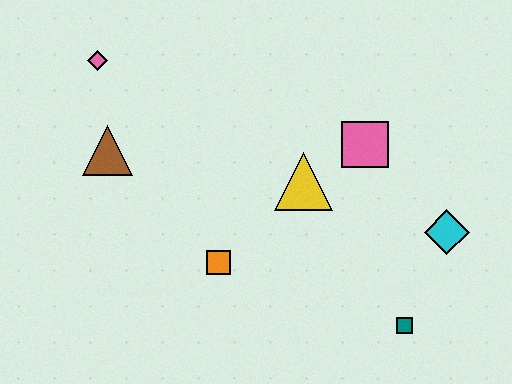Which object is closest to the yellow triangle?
The pink square is closest to the yellow triangle.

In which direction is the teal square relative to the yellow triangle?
The teal square is below the yellow triangle.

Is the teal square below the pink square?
Yes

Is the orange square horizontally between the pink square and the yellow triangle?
No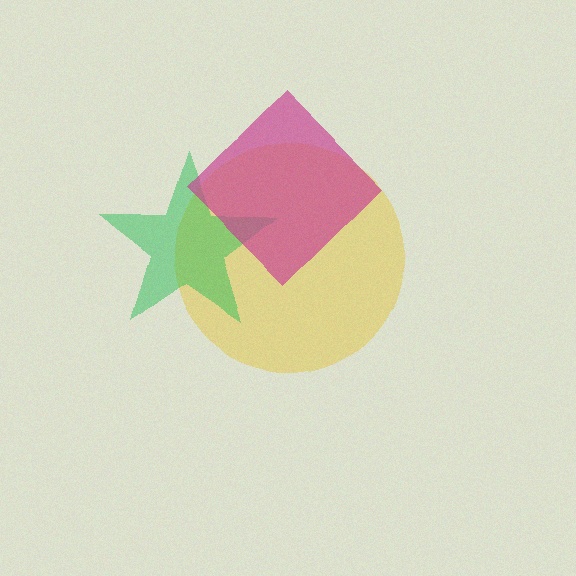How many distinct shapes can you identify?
There are 3 distinct shapes: a yellow circle, a green star, a magenta diamond.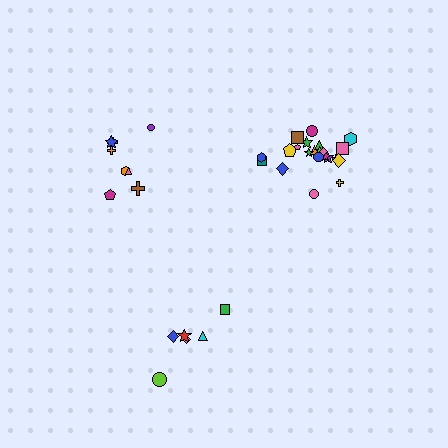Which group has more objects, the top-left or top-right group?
The top-right group.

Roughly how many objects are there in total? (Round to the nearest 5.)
Roughly 35 objects in total.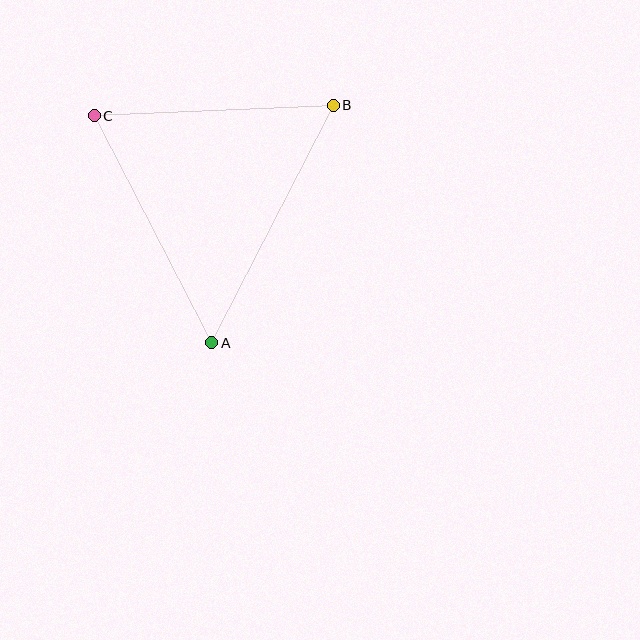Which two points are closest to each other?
Points B and C are closest to each other.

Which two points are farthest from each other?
Points A and B are farthest from each other.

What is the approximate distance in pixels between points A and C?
The distance between A and C is approximately 255 pixels.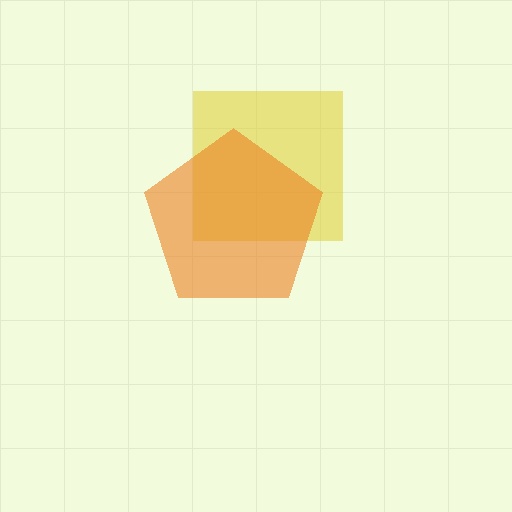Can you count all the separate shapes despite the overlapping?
Yes, there are 2 separate shapes.